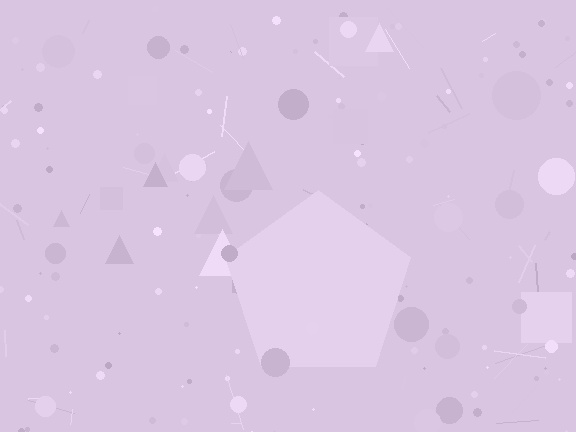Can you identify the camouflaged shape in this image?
The camouflaged shape is a pentagon.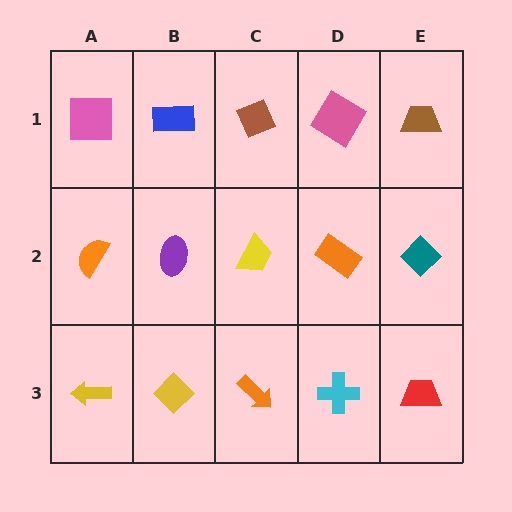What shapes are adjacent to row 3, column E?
A teal diamond (row 2, column E), a cyan cross (row 3, column D).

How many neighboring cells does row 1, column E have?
2.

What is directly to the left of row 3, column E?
A cyan cross.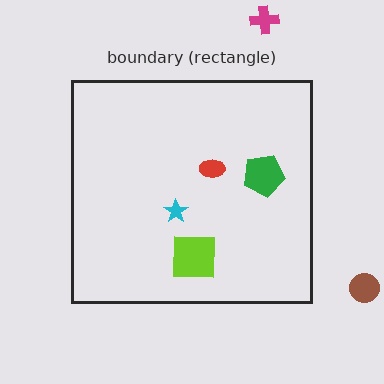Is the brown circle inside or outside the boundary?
Outside.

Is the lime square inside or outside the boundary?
Inside.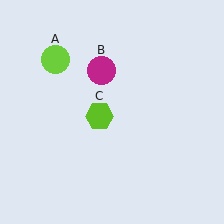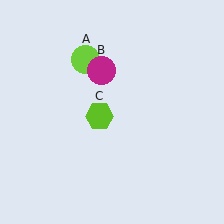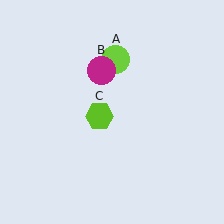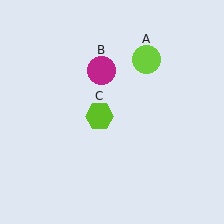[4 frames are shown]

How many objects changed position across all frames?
1 object changed position: lime circle (object A).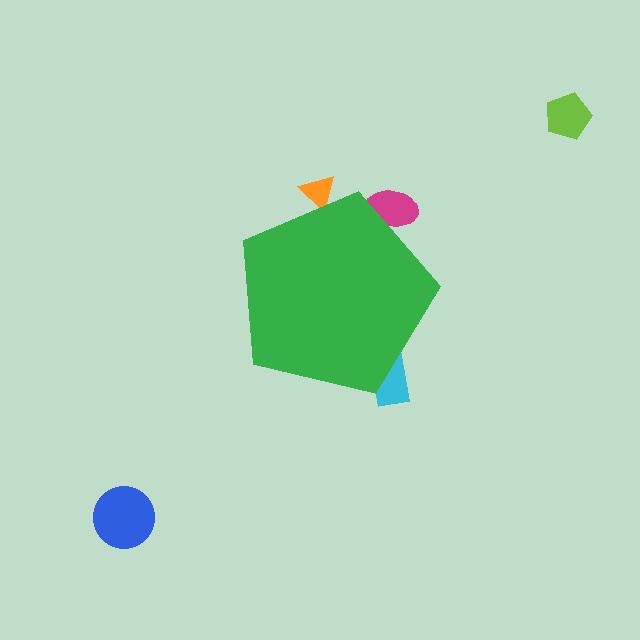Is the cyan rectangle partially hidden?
Yes, the cyan rectangle is partially hidden behind the green pentagon.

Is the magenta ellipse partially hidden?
Yes, the magenta ellipse is partially hidden behind the green pentagon.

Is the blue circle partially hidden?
No, the blue circle is fully visible.